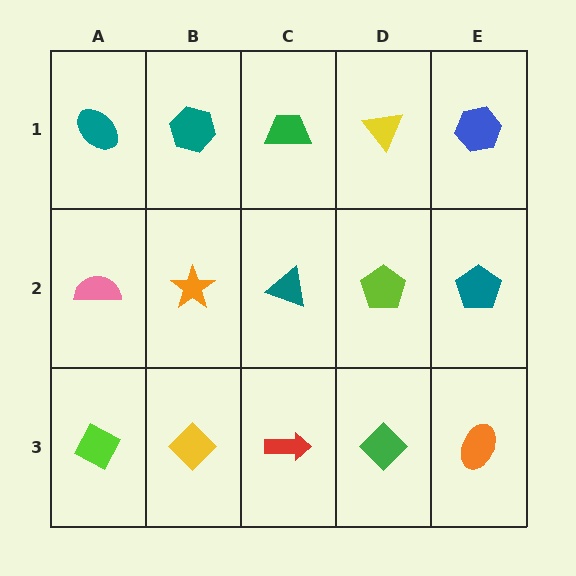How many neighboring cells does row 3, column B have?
3.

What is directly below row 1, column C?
A teal triangle.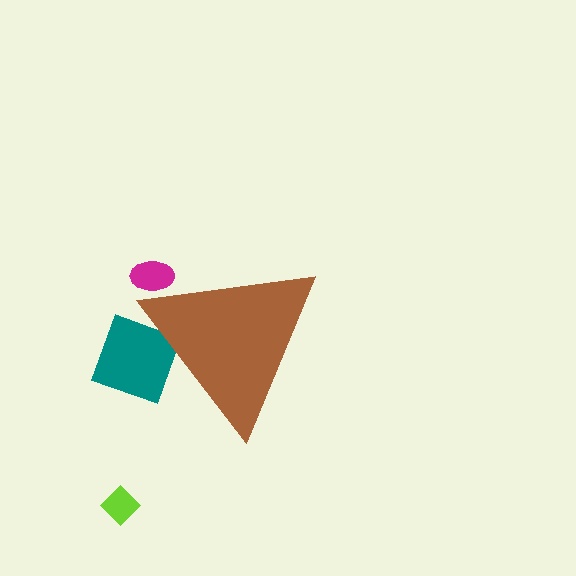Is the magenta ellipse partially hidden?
Yes, the magenta ellipse is partially hidden behind the brown triangle.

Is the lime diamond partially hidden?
No, the lime diamond is fully visible.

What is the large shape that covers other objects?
A brown triangle.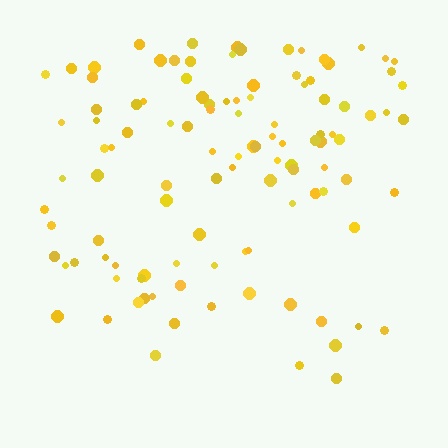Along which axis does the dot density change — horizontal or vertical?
Vertical.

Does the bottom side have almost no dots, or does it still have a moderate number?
Still a moderate number, just noticeably fewer than the top.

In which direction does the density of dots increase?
From bottom to top, with the top side densest.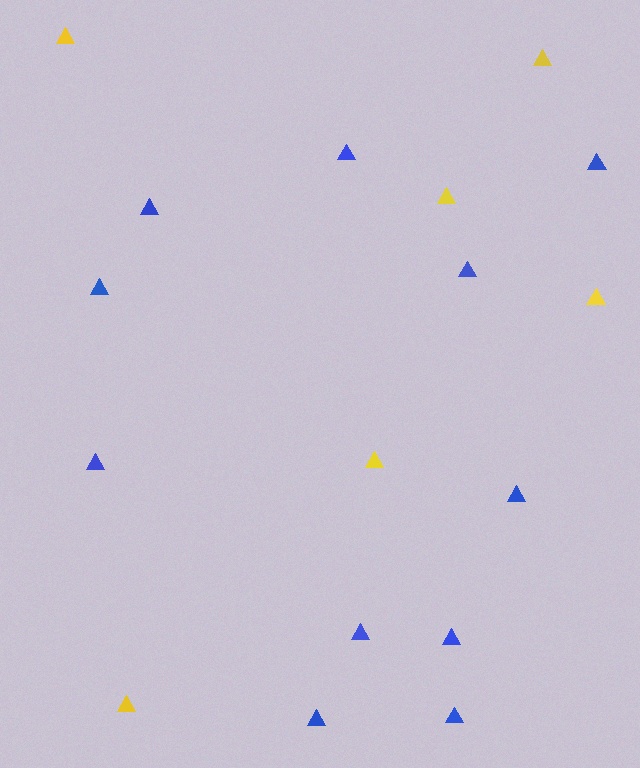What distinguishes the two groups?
There are 2 groups: one group of yellow triangles (6) and one group of blue triangles (11).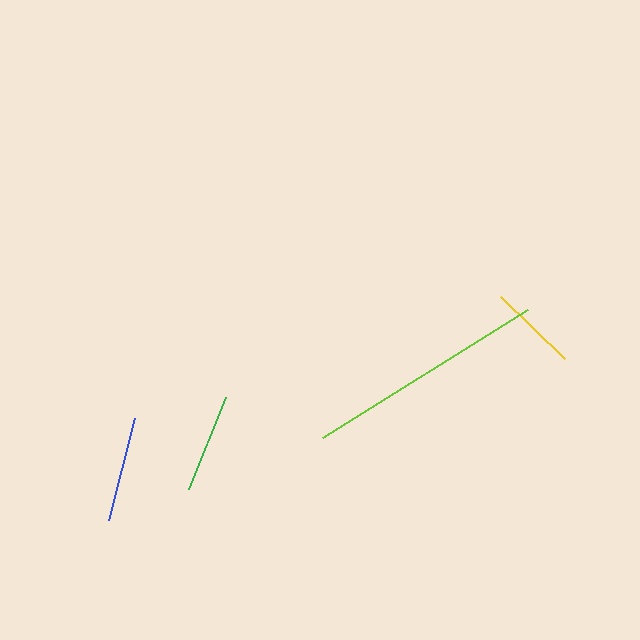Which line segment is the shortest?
The yellow line is the shortest at approximately 89 pixels.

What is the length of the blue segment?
The blue segment is approximately 105 pixels long.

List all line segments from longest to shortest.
From longest to shortest: lime, blue, green, yellow.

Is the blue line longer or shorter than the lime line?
The lime line is longer than the blue line.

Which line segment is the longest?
The lime line is the longest at approximately 242 pixels.